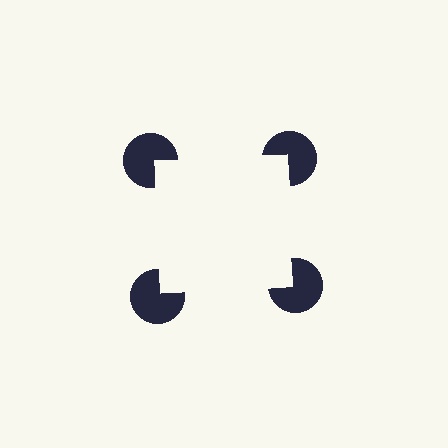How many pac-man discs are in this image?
There are 4 — one at each vertex of the illusory square.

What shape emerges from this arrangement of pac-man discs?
An illusory square — its edges are inferred from the aligned wedge cuts in the pac-man discs, not physically drawn.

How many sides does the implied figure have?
4 sides.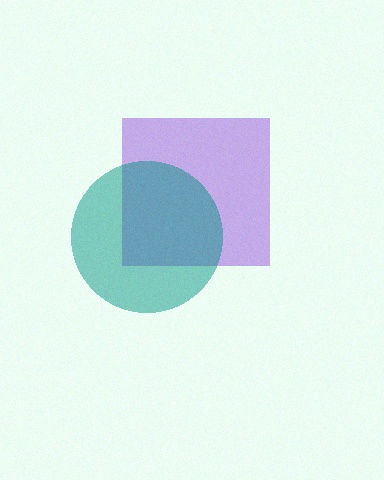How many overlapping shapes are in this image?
There are 2 overlapping shapes in the image.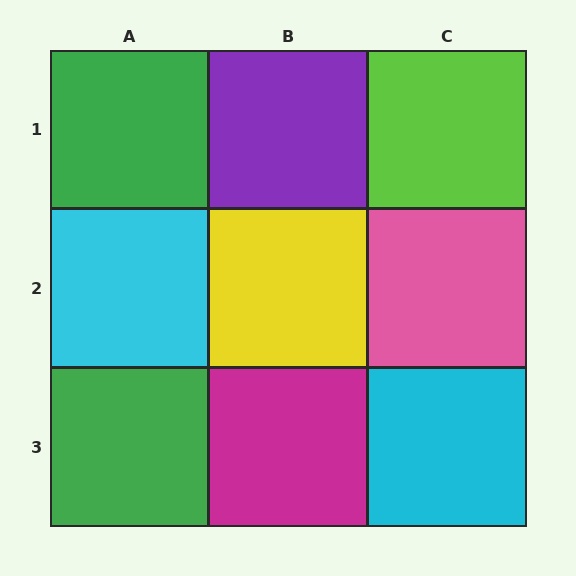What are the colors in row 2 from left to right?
Cyan, yellow, pink.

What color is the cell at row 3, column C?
Cyan.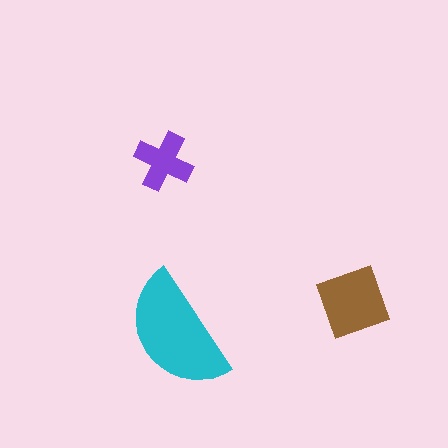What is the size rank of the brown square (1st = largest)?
2nd.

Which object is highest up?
The purple cross is topmost.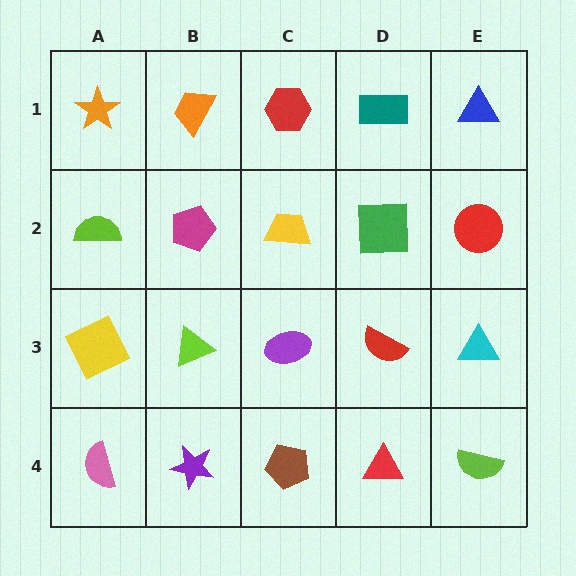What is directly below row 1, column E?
A red circle.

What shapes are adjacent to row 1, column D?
A green square (row 2, column D), a red hexagon (row 1, column C), a blue triangle (row 1, column E).